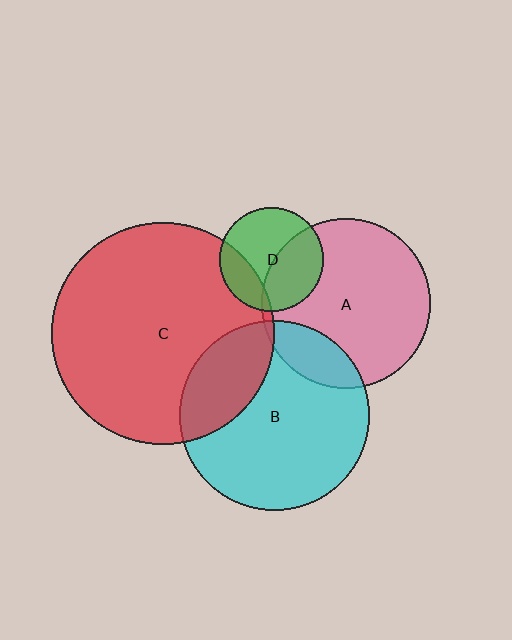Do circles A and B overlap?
Yes.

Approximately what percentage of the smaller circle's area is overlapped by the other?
Approximately 15%.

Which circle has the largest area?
Circle C (red).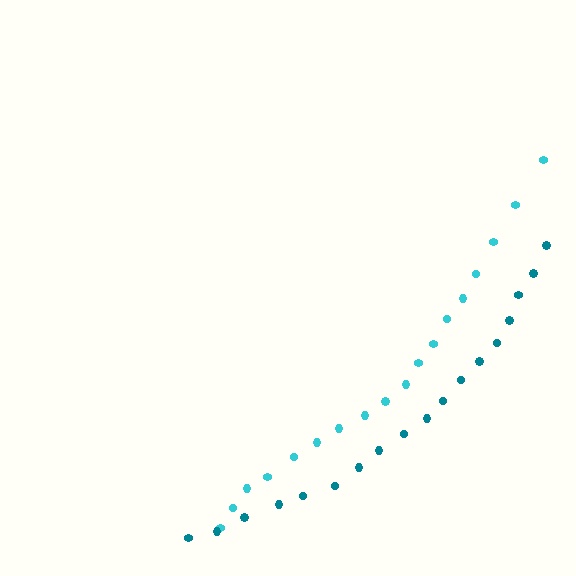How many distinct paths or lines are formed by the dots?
There are 2 distinct paths.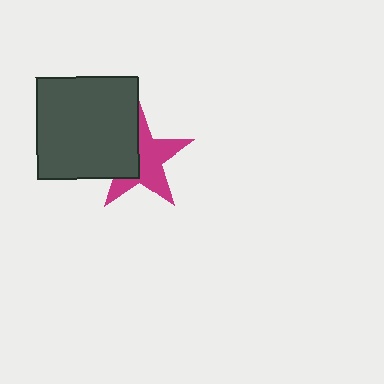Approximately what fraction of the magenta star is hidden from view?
Roughly 39% of the magenta star is hidden behind the dark gray square.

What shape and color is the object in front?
The object in front is a dark gray square.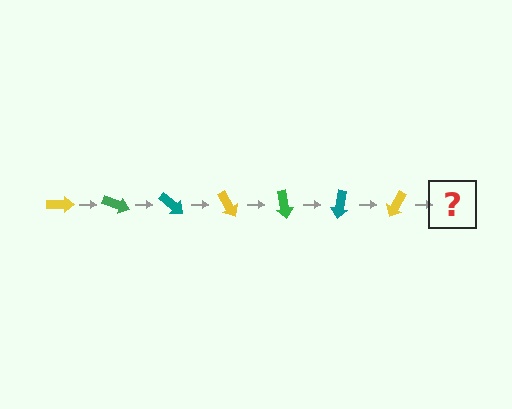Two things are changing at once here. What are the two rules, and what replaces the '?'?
The two rules are that it rotates 20 degrees each step and the color cycles through yellow, green, and teal. The '?' should be a green arrow, rotated 140 degrees from the start.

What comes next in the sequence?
The next element should be a green arrow, rotated 140 degrees from the start.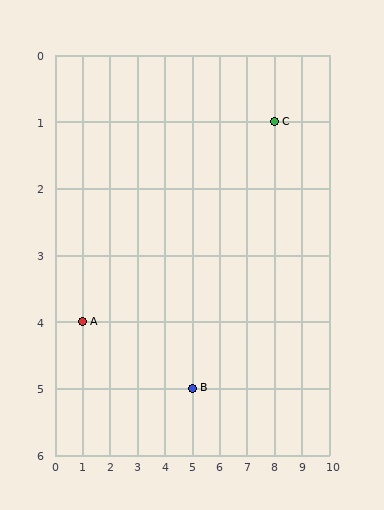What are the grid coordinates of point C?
Point C is at grid coordinates (8, 1).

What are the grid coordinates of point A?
Point A is at grid coordinates (1, 4).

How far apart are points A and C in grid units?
Points A and C are 7 columns and 3 rows apart (about 7.6 grid units diagonally).